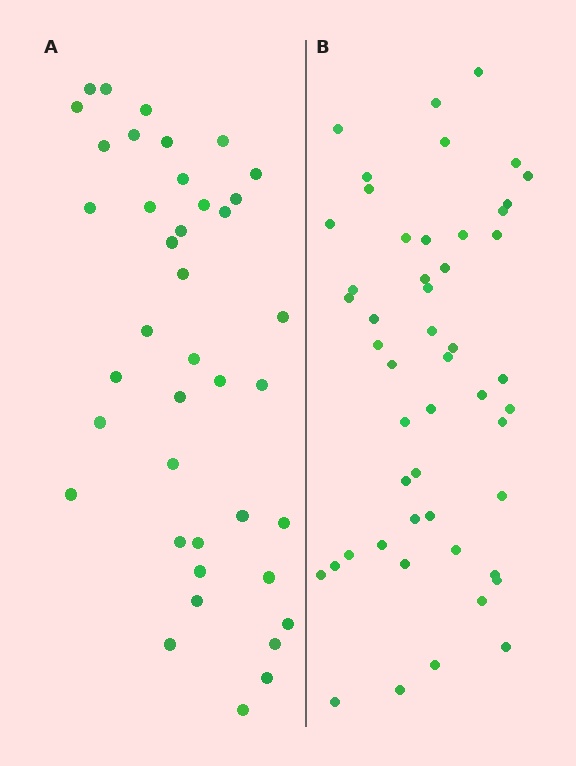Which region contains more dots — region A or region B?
Region B (the right region) has more dots.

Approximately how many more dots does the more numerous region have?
Region B has roughly 10 or so more dots than region A.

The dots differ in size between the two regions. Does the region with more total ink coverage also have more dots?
No. Region A has more total ink coverage because its dots are larger, but region B actually contains more individual dots. Total area can be misleading — the number of items is what matters here.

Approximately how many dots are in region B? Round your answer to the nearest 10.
About 50 dots.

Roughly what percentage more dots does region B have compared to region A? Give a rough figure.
About 25% more.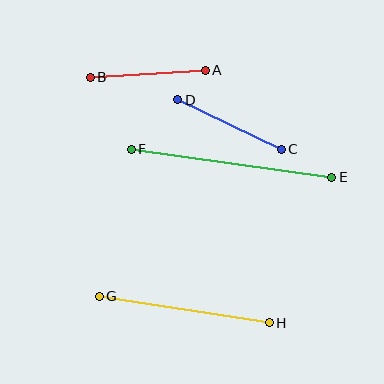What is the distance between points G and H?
The distance is approximately 172 pixels.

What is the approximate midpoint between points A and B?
The midpoint is at approximately (148, 74) pixels.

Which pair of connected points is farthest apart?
Points E and F are farthest apart.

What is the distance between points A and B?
The distance is approximately 115 pixels.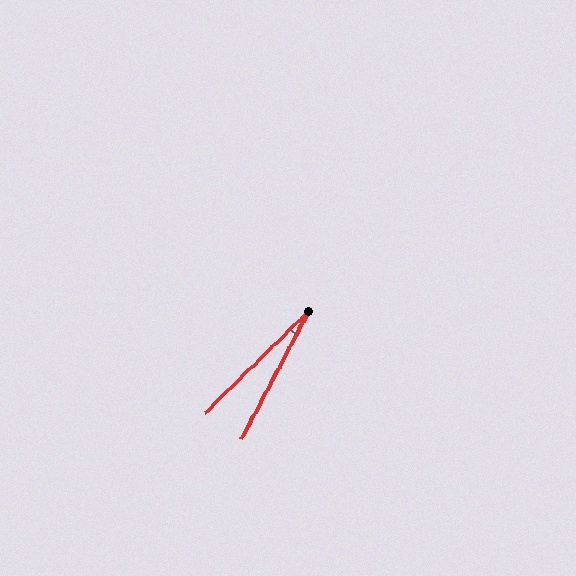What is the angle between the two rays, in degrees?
Approximately 18 degrees.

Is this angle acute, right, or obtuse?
It is acute.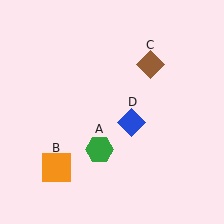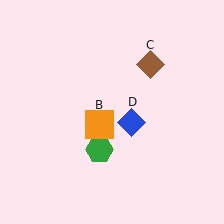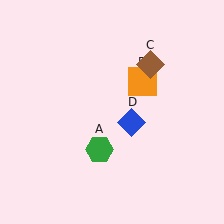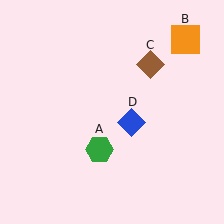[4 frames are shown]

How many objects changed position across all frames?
1 object changed position: orange square (object B).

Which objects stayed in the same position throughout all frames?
Green hexagon (object A) and brown diamond (object C) and blue diamond (object D) remained stationary.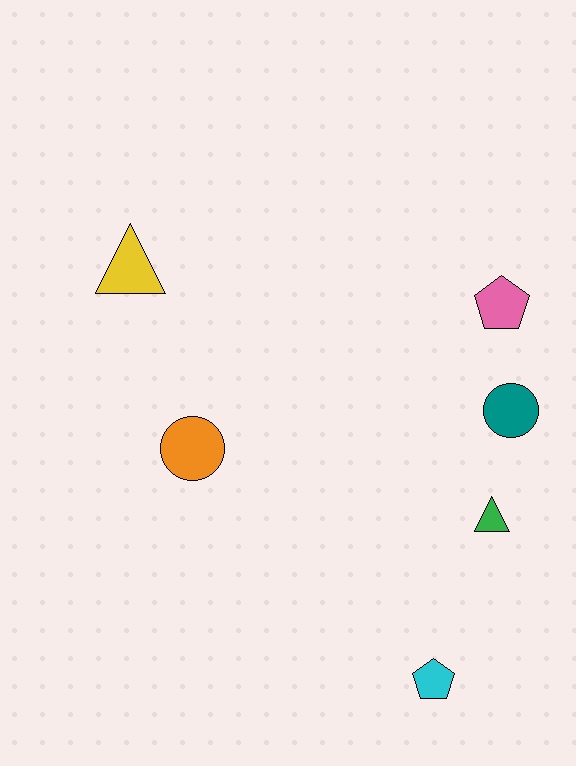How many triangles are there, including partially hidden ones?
There are 2 triangles.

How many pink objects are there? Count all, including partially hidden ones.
There is 1 pink object.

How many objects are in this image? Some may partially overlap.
There are 6 objects.